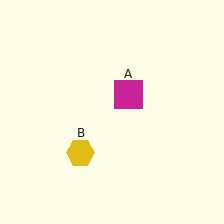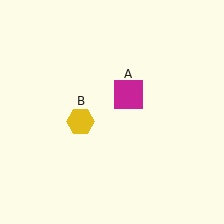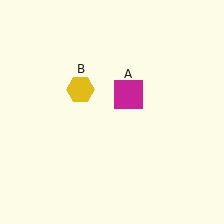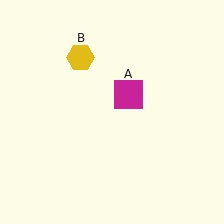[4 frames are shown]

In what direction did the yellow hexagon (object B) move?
The yellow hexagon (object B) moved up.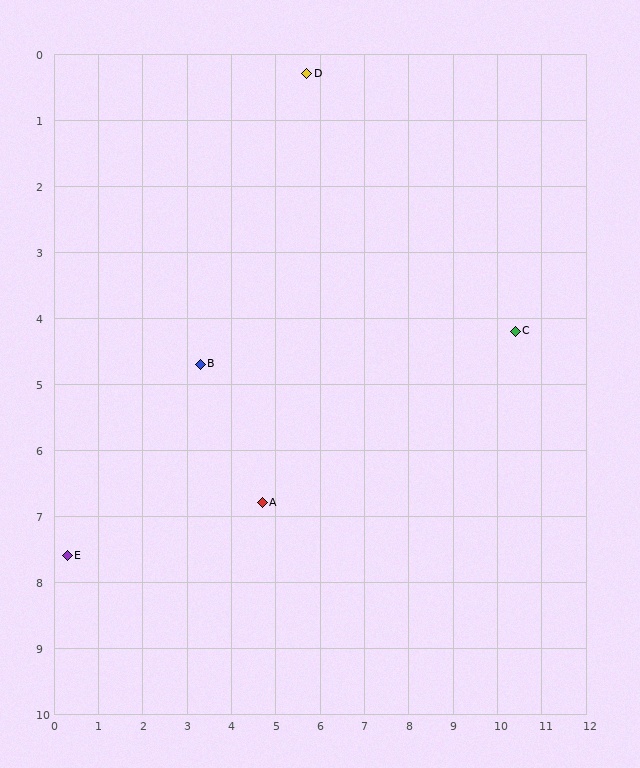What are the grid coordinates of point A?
Point A is at approximately (4.7, 6.8).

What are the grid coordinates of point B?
Point B is at approximately (3.3, 4.7).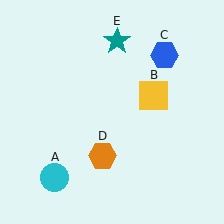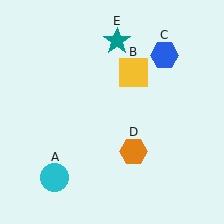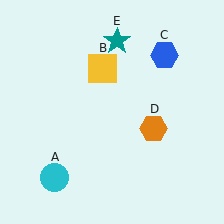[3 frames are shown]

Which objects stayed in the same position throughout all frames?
Cyan circle (object A) and blue hexagon (object C) and teal star (object E) remained stationary.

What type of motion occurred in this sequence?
The yellow square (object B), orange hexagon (object D) rotated counterclockwise around the center of the scene.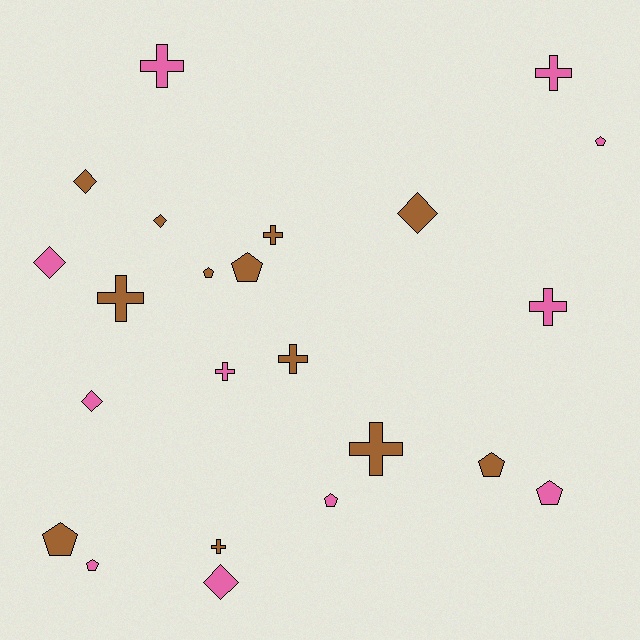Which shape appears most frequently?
Cross, with 9 objects.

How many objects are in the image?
There are 23 objects.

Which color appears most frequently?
Brown, with 12 objects.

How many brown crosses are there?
There are 5 brown crosses.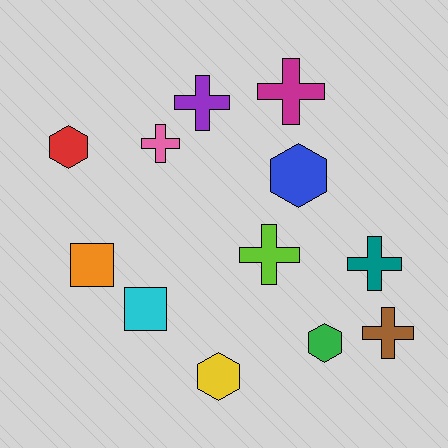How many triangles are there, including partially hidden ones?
There are no triangles.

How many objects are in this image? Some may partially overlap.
There are 12 objects.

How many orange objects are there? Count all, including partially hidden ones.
There is 1 orange object.